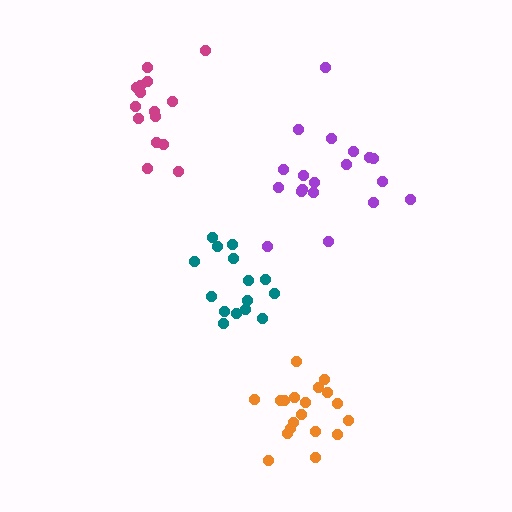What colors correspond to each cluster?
The clusters are colored: teal, magenta, orange, purple.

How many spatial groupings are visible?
There are 4 spatial groupings.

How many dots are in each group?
Group 1: 15 dots, Group 2: 15 dots, Group 3: 19 dots, Group 4: 19 dots (68 total).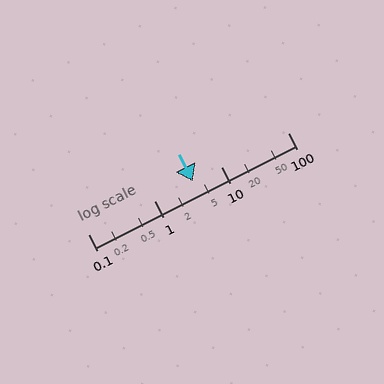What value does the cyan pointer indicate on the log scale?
The pointer indicates approximately 3.7.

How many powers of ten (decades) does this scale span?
The scale spans 3 decades, from 0.1 to 100.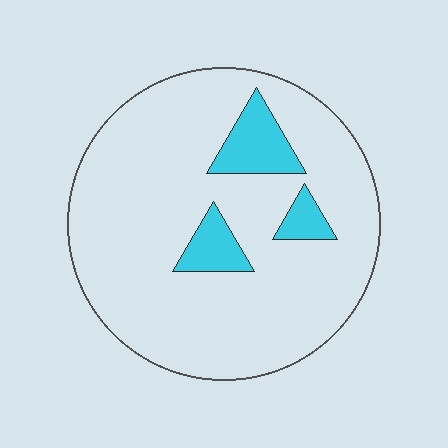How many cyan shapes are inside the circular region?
3.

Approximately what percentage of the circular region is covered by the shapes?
Approximately 10%.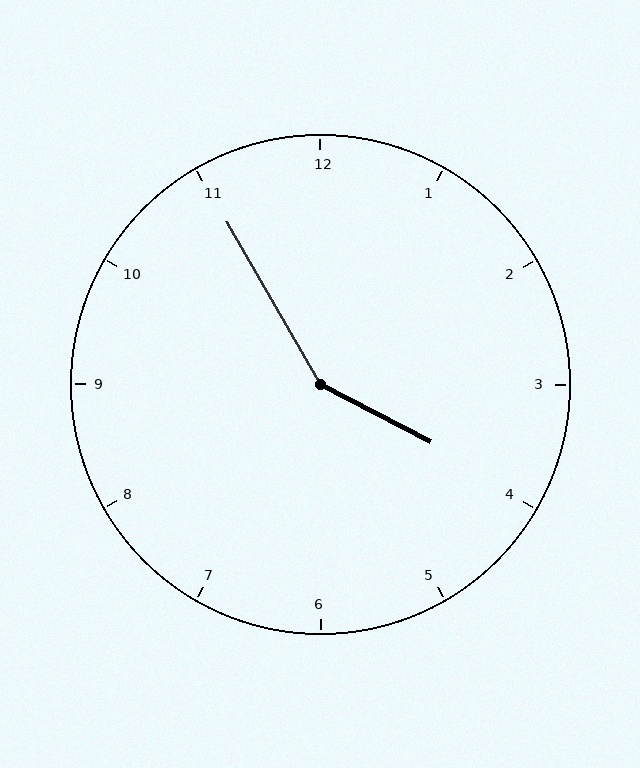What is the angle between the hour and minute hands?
Approximately 148 degrees.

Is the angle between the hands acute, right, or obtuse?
It is obtuse.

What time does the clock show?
3:55.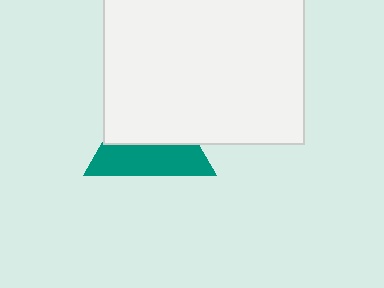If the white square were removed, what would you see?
You would see the complete teal triangle.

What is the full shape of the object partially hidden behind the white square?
The partially hidden object is a teal triangle.